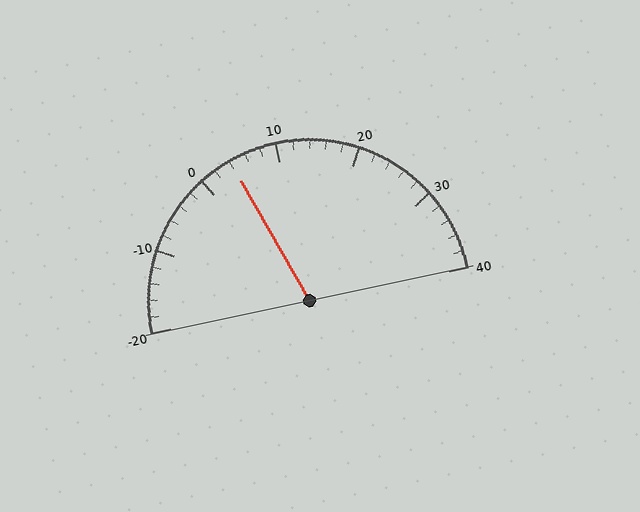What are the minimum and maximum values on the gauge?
The gauge ranges from -20 to 40.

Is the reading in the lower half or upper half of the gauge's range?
The reading is in the lower half of the range (-20 to 40).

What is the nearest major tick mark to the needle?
The nearest major tick mark is 0.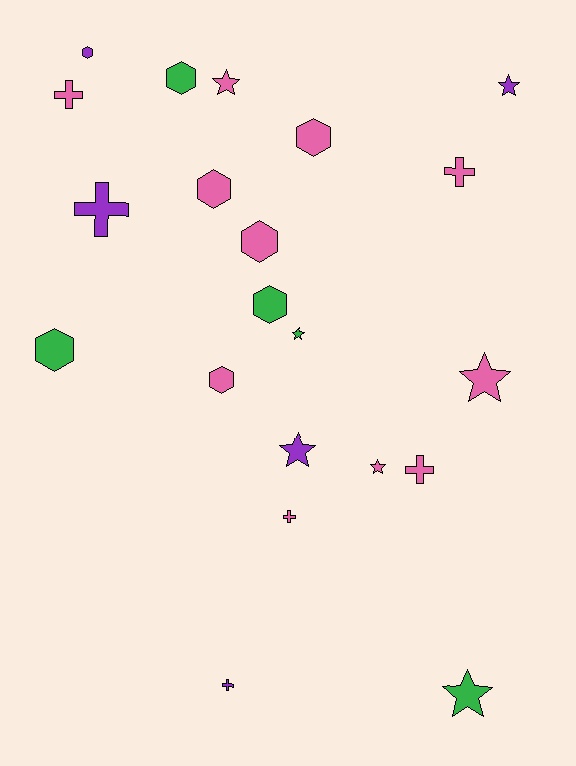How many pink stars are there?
There are 3 pink stars.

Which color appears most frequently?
Pink, with 11 objects.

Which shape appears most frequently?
Hexagon, with 8 objects.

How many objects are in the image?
There are 21 objects.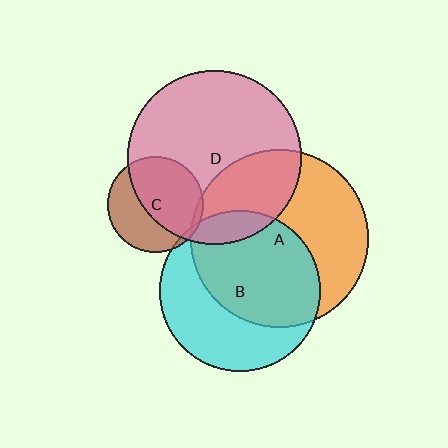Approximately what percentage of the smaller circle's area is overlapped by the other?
Approximately 60%.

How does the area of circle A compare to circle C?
Approximately 3.5 times.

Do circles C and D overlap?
Yes.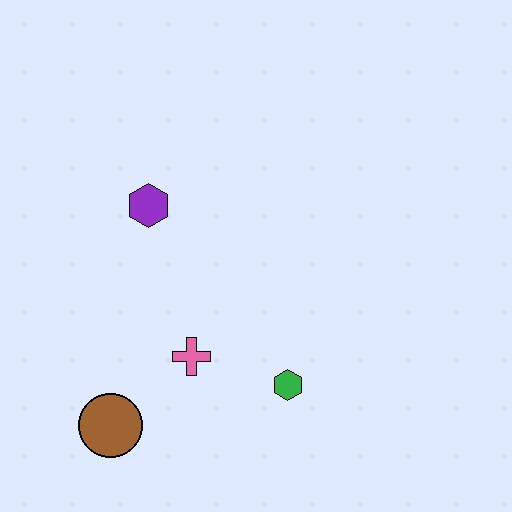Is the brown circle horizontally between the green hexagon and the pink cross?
No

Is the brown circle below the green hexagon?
Yes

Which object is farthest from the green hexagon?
The purple hexagon is farthest from the green hexagon.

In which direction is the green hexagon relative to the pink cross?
The green hexagon is to the right of the pink cross.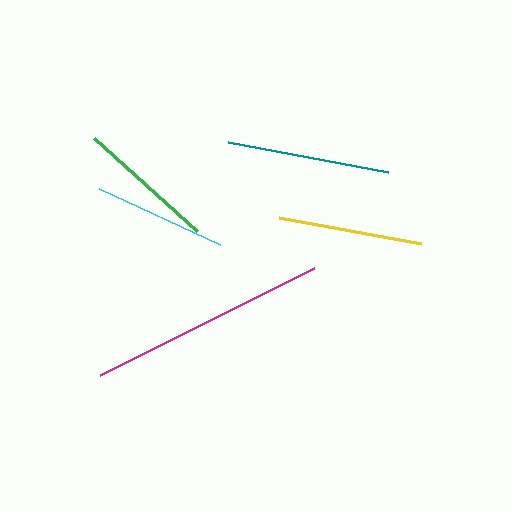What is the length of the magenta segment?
The magenta segment is approximately 239 pixels long.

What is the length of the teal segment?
The teal segment is approximately 163 pixels long.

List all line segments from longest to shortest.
From longest to shortest: magenta, teal, yellow, green, cyan.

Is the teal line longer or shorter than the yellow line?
The teal line is longer than the yellow line.